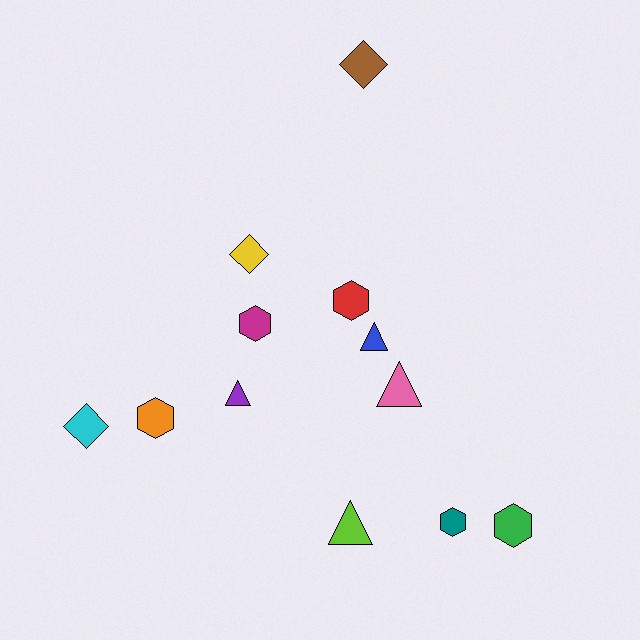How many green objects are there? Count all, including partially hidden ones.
There is 1 green object.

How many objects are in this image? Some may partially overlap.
There are 12 objects.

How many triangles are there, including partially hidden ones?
There are 4 triangles.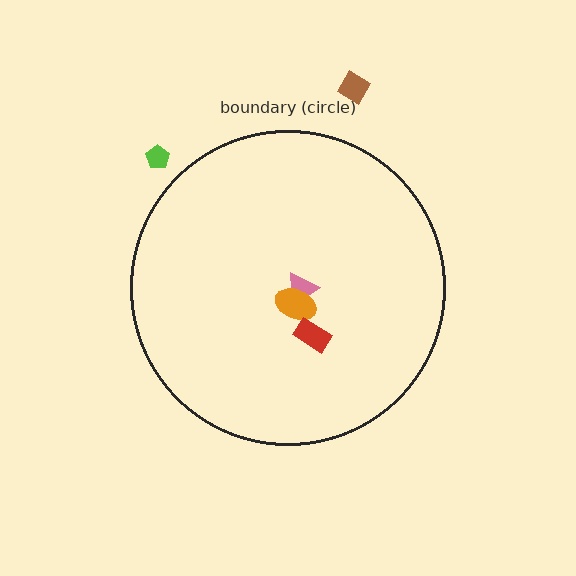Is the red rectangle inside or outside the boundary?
Inside.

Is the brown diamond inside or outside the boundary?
Outside.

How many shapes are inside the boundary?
3 inside, 2 outside.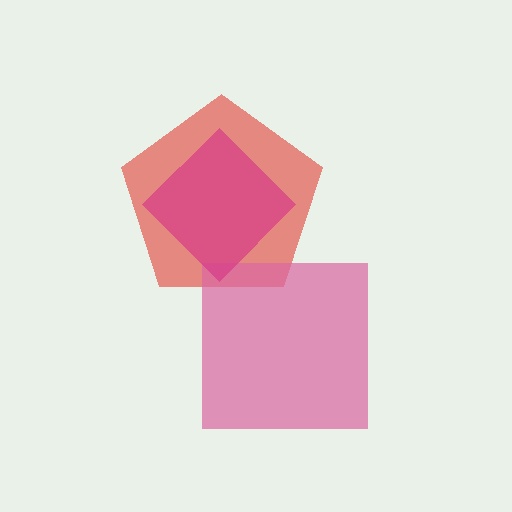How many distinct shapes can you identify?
There are 3 distinct shapes: a red pentagon, a pink square, a magenta diamond.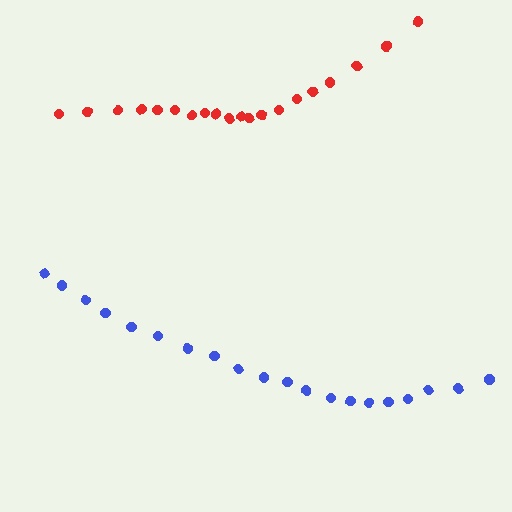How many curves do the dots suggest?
There are 2 distinct paths.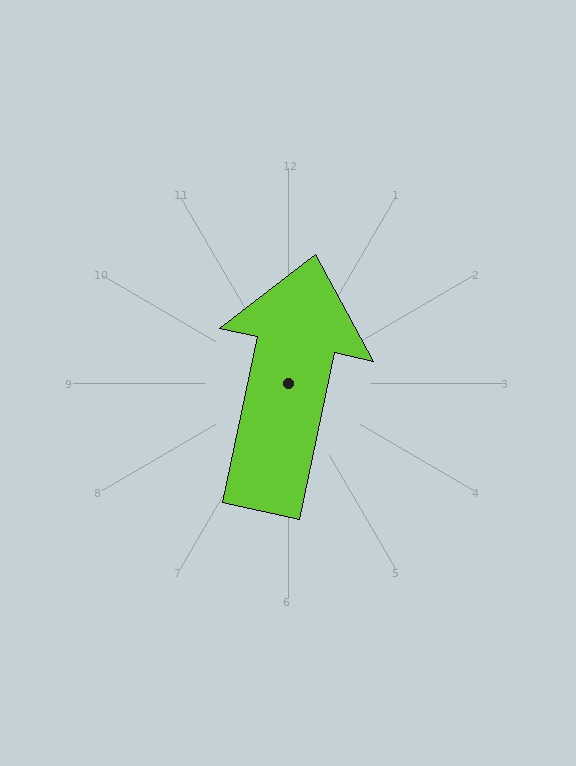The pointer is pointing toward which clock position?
Roughly 12 o'clock.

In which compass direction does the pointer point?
North.